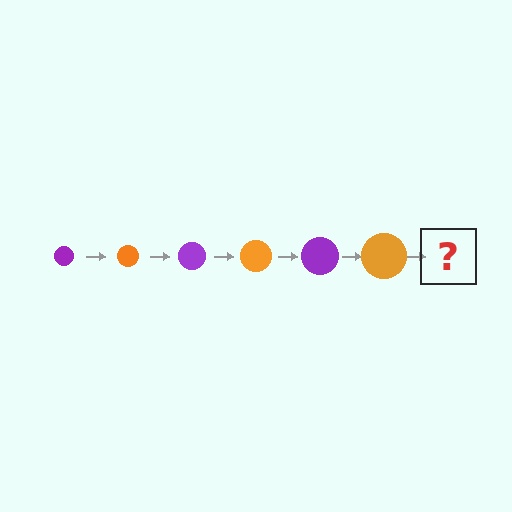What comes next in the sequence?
The next element should be a purple circle, larger than the previous one.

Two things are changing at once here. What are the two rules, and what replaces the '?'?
The two rules are that the circle grows larger each step and the color cycles through purple and orange. The '?' should be a purple circle, larger than the previous one.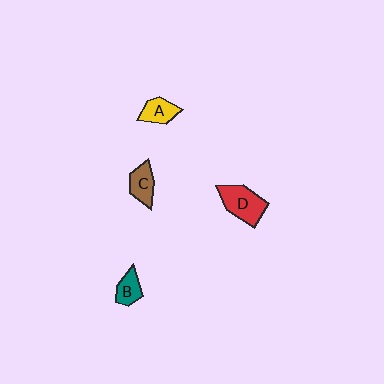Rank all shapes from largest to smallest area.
From largest to smallest: D (red), C (brown), A (yellow), B (teal).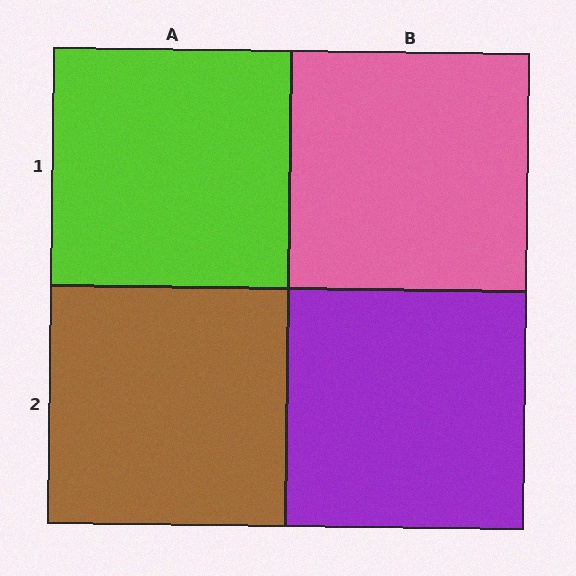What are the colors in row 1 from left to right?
Lime, pink.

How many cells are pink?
1 cell is pink.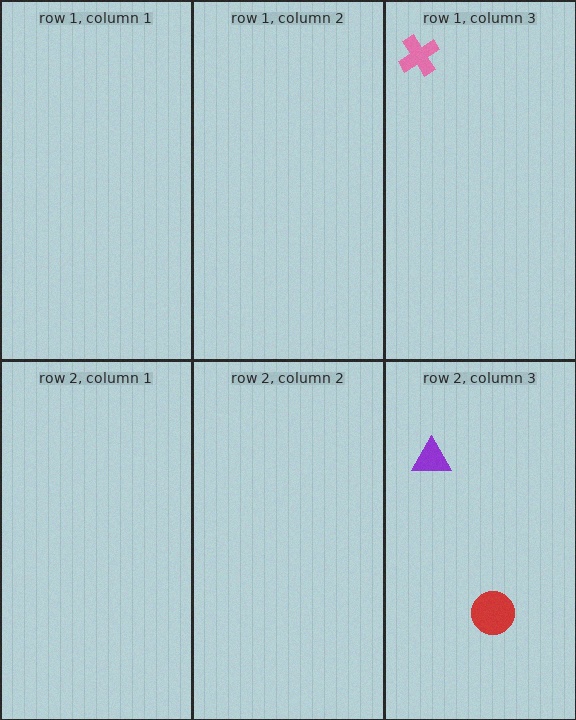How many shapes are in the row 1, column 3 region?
1.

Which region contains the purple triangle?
The row 2, column 3 region.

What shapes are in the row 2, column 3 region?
The purple triangle, the red circle.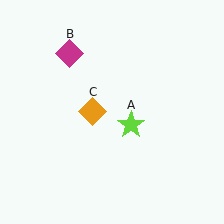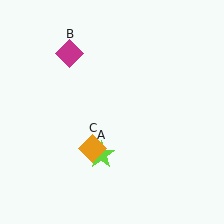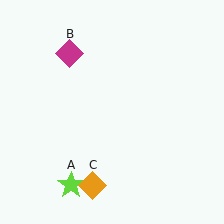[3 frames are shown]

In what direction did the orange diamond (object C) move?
The orange diamond (object C) moved down.